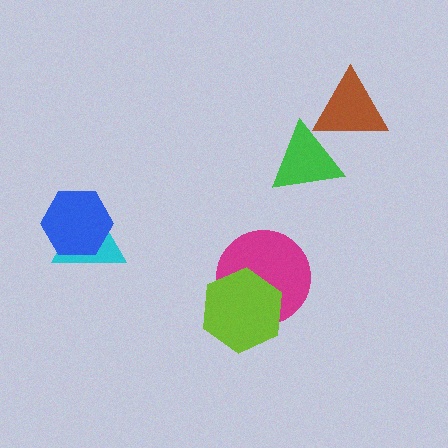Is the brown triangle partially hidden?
Yes, it is partially covered by another shape.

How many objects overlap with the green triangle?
1 object overlaps with the green triangle.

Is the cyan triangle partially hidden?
Yes, it is partially covered by another shape.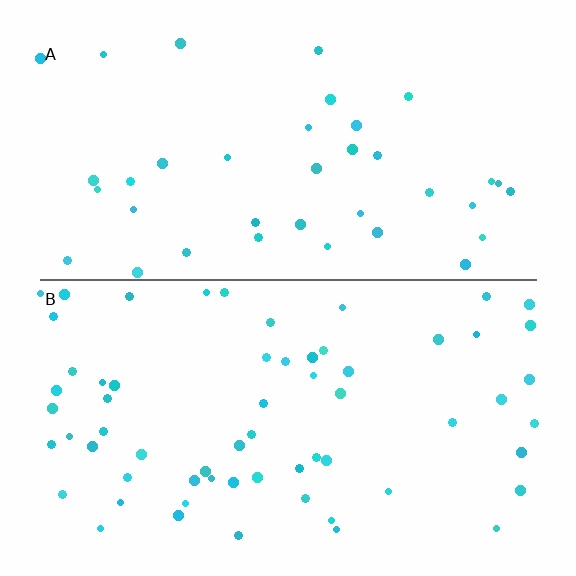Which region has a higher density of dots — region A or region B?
B (the bottom).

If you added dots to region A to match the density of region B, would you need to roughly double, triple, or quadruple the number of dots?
Approximately double.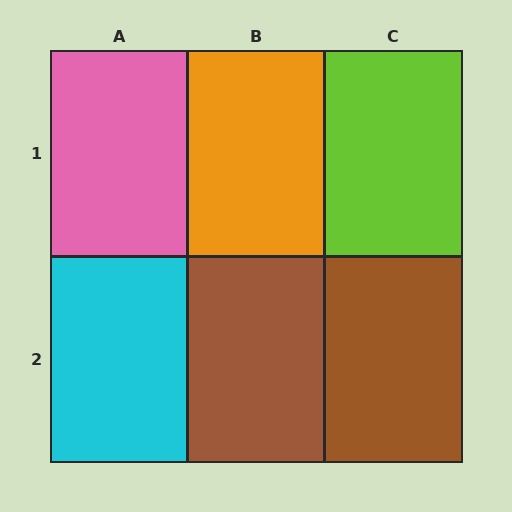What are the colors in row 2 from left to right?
Cyan, brown, brown.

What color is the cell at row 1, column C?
Lime.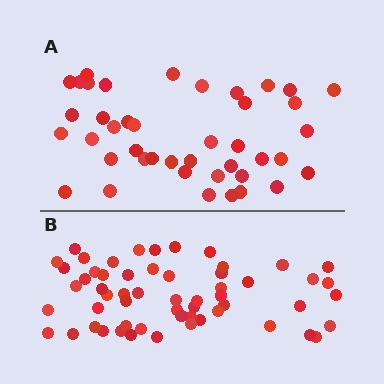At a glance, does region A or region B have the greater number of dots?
Region B (the bottom region) has more dots.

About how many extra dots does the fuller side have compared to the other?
Region B has approximately 15 more dots than region A.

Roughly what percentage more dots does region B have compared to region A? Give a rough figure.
About 35% more.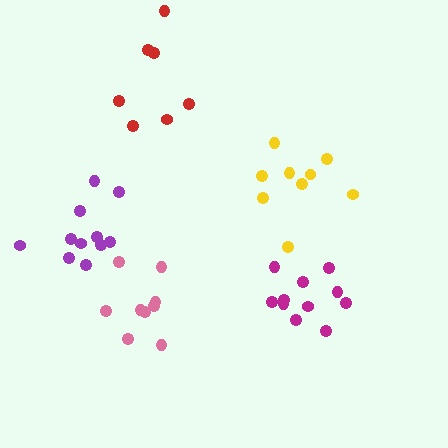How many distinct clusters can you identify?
There are 5 distinct clusters.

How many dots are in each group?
Group 1: 9 dots, Group 2: 11 dots, Group 3: 11 dots, Group 4: 9 dots, Group 5: 7 dots (47 total).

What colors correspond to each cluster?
The clusters are colored: yellow, magenta, purple, pink, red.